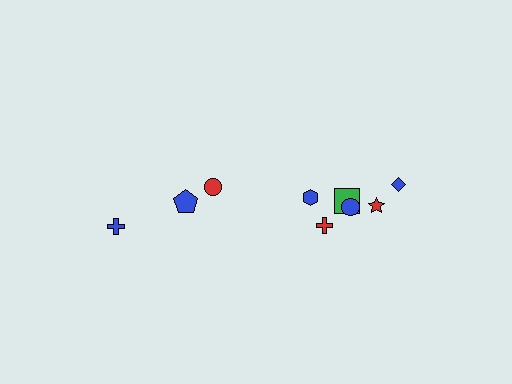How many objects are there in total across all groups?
There are 9 objects.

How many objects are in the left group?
There are 3 objects.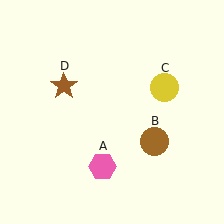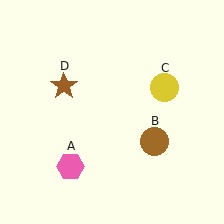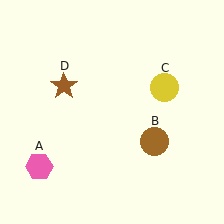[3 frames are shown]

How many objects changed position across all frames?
1 object changed position: pink hexagon (object A).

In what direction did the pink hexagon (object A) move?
The pink hexagon (object A) moved left.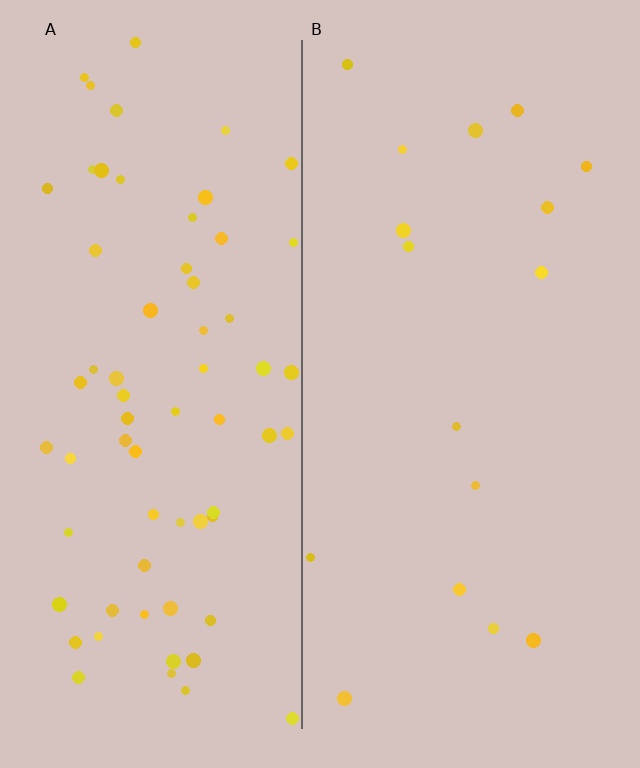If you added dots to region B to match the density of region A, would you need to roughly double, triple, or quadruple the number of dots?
Approximately quadruple.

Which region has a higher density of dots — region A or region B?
A (the left).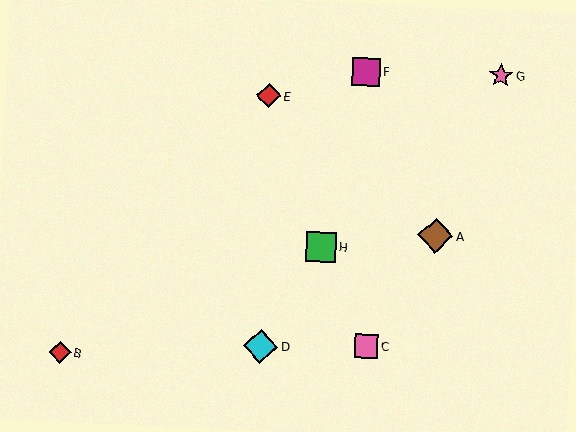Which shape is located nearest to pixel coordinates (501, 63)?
The pink star (labeled G) at (501, 75) is nearest to that location.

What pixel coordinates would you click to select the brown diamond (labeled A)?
Click at (435, 236) to select the brown diamond A.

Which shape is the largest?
The brown diamond (labeled A) is the largest.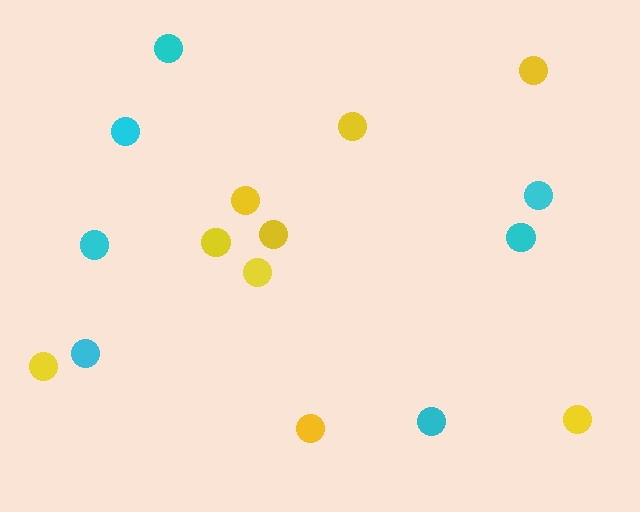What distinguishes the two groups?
There are 2 groups: one group of yellow circles (9) and one group of cyan circles (7).